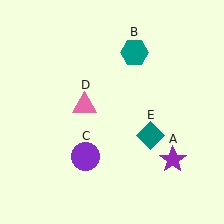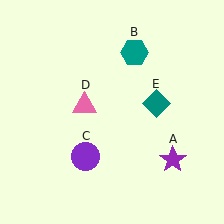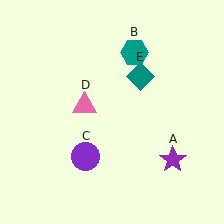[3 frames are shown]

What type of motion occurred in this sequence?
The teal diamond (object E) rotated counterclockwise around the center of the scene.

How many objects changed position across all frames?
1 object changed position: teal diamond (object E).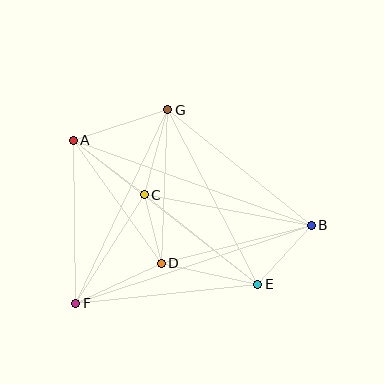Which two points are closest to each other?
Points C and D are closest to each other.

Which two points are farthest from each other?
Points A and B are farthest from each other.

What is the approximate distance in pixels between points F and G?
The distance between F and G is approximately 214 pixels.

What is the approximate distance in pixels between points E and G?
The distance between E and G is approximately 196 pixels.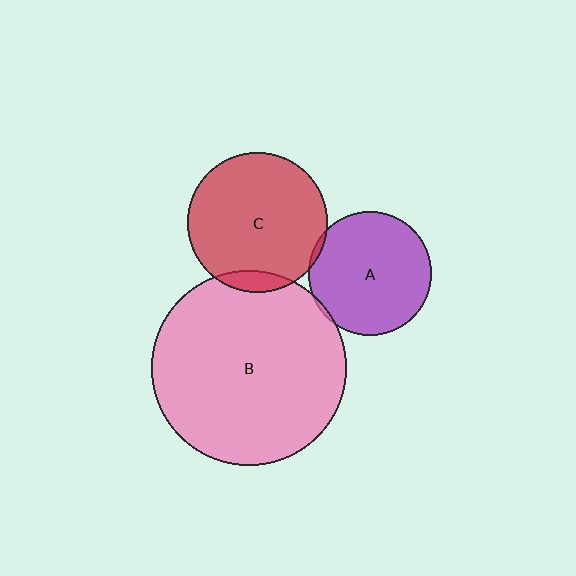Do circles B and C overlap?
Yes.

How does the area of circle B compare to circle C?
Approximately 1.9 times.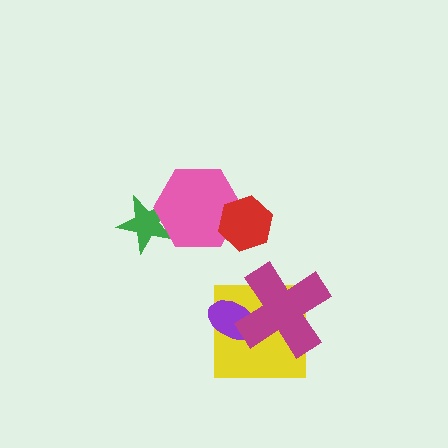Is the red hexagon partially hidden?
No, no other shape covers it.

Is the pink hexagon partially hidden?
Yes, it is partially covered by another shape.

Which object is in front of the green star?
The pink hexagon is in front of the green star.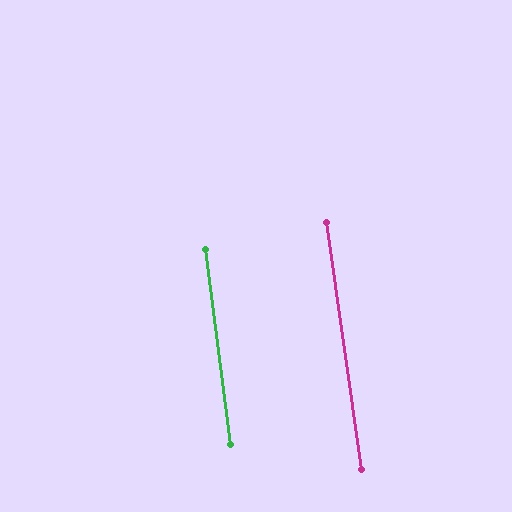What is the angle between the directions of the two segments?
Approximately 1 degree.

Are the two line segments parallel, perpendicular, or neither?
Parallel — their directions differ by only 0.8°.